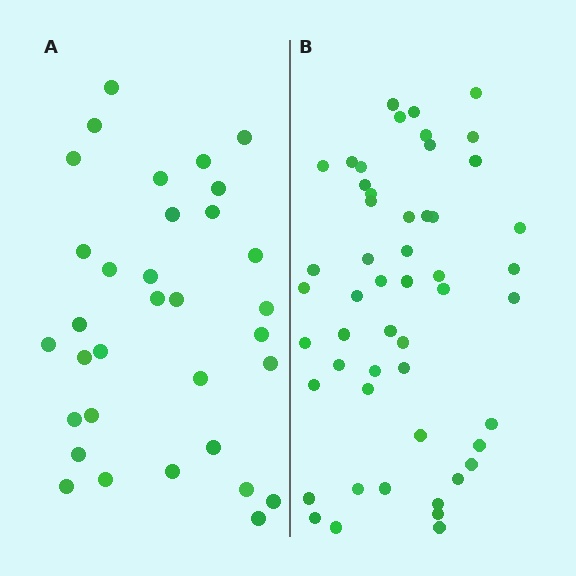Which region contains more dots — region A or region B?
Region B (the right region) has more dots.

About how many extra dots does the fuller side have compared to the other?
Region B has approximately 20 more dots than region A.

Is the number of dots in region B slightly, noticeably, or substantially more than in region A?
Region B has substantially more. The ratio is roughly 1.5 to 1.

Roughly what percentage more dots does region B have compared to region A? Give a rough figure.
About 55% more.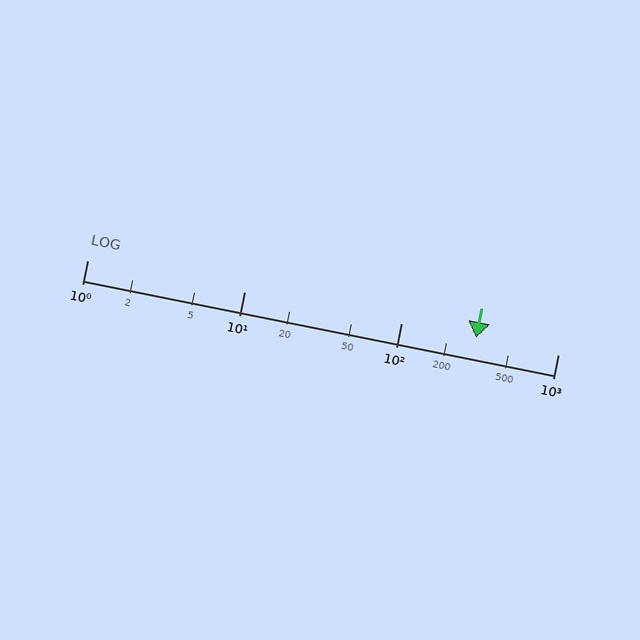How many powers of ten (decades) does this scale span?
The scale spans 3 decades, from 1 to 1000.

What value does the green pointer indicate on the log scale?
The pointer indicates approximately 300.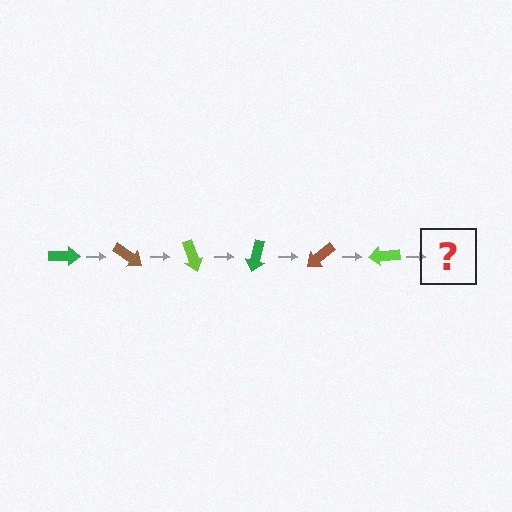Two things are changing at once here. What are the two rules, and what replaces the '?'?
The two rules are that it rotates 35 degrees each step and the color cycles through green, brown, and lime. The '?' should be a green arrow, rotated 210 degrees from the start.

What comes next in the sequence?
The next element should be a green arrow, rotated 210 degrees from the start.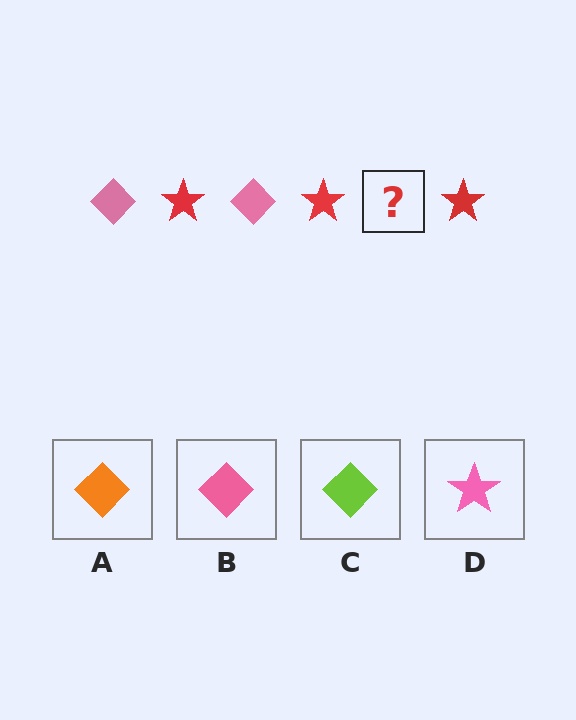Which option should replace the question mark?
Option B.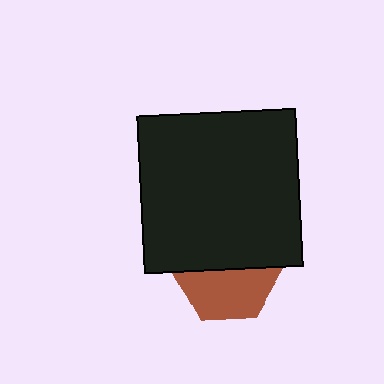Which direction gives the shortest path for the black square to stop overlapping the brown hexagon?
Moving up gives the shortest separation.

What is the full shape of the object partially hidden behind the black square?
The partially hidden object is a brown hexagon.